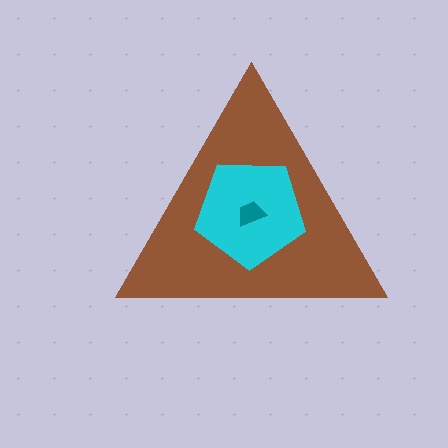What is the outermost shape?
The brown triangle.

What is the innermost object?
The teal trapezoid.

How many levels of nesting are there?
3.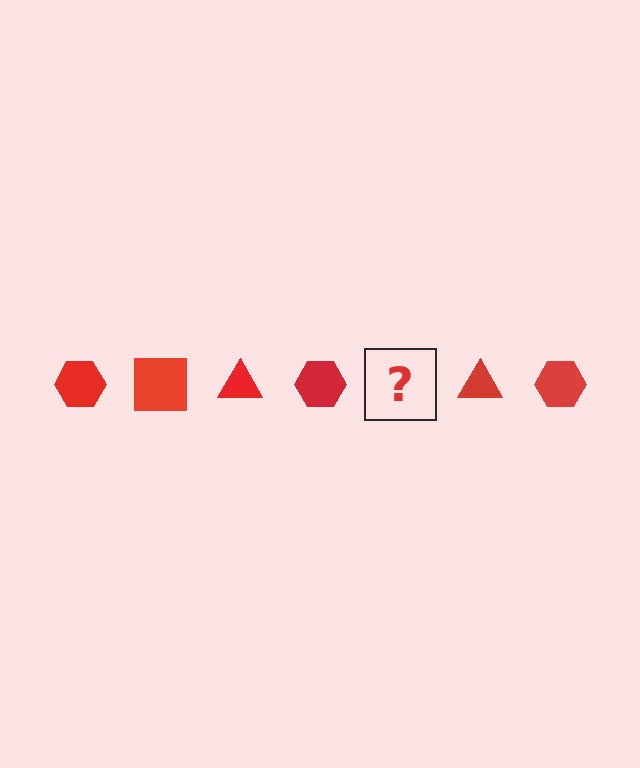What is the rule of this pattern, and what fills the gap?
The rule is that the pattern cycles through hexagon, square, triangle shapes in red. The gap should be filled with a red square.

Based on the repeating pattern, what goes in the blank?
The blank should be a red square.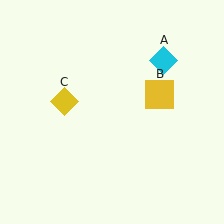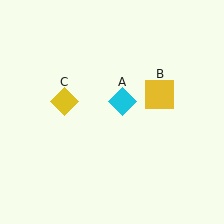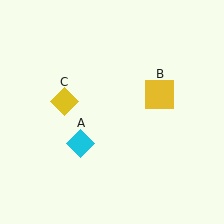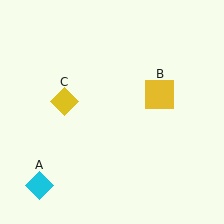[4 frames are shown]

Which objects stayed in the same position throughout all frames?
Yellow square (object B) and yellow diamond (object C) remained stationary.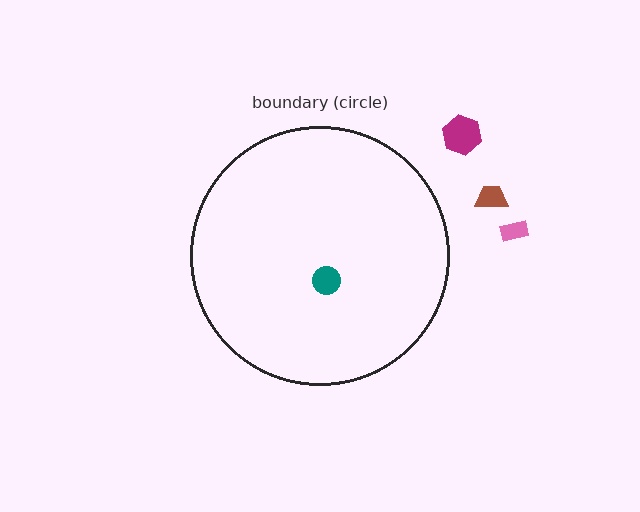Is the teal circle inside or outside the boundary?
Inside.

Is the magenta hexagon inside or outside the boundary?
Outside.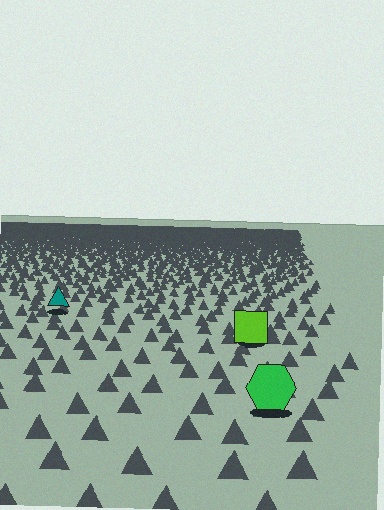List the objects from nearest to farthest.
From nearest to farthest: the green hexagon, the lime square, the teal triangle.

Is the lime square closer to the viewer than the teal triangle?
Yes. The lime square is closer — you can tell from the texture gradient: the ground texture is coarser near it.